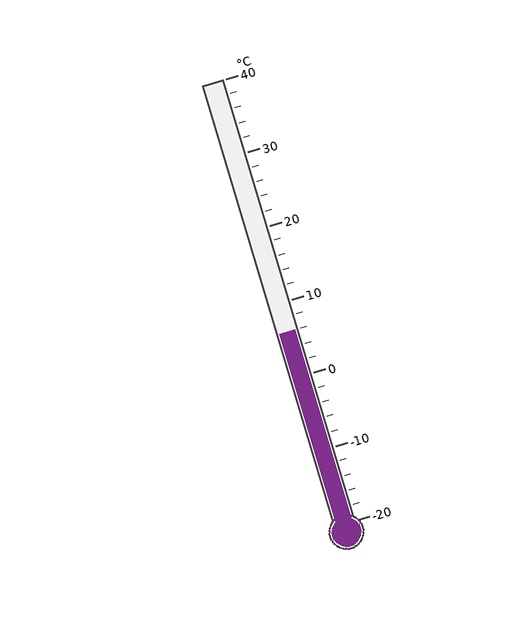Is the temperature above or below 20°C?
The temperature is below 20°C.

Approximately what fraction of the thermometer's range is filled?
The thermometer is filled to approximately 45% of its range.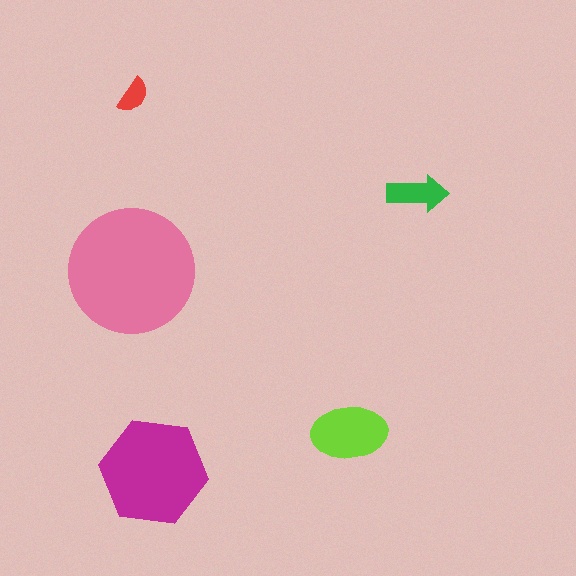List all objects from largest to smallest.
The pink circle, the magenta hexagon, the lime ellipse, the green arrow, the red semicircle.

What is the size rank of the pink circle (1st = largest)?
1st.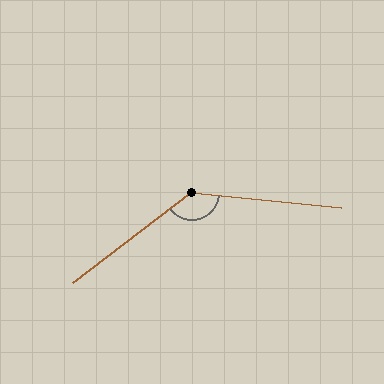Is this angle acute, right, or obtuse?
It is obtuse.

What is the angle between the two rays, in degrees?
Approximately 137 degrees.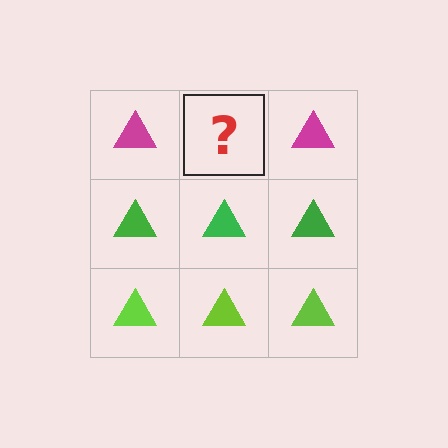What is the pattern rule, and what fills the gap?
The rule is that each row has a consistent color. The gap should be filled with a magenta triangle.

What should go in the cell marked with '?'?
The missing cell should contain a magenta triangle.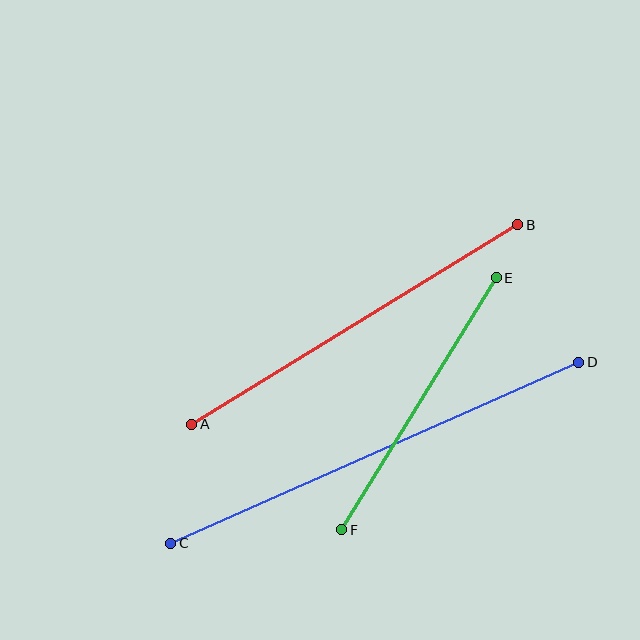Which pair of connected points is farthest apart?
Points C and D are farthest apart.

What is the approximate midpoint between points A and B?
The midpoint is at approximately (355, 325) pixels.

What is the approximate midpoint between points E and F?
The midpoint is at approximately (419, 404) pixels.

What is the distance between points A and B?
The distance is approximately 382 pixels.